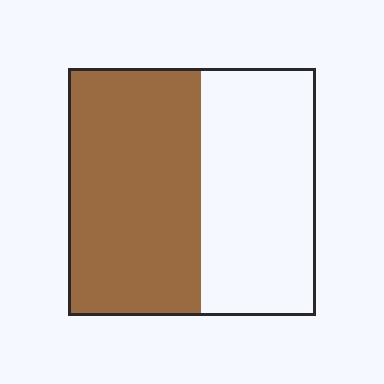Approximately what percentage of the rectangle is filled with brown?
Approximately 55%.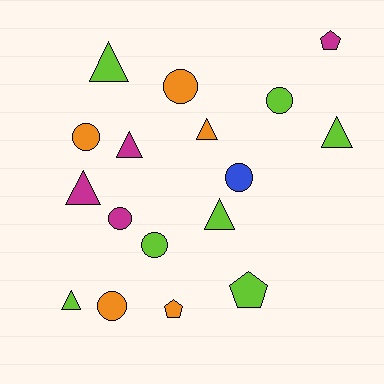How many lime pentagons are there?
There is 1 lime pentagon.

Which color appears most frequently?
Lime, with 7 objects.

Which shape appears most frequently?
Circle, with 7 objects.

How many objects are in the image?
There are 17 objects.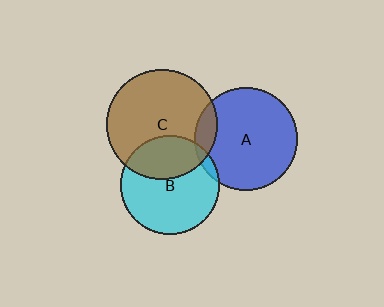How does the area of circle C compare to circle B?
Approximately 1.2 times.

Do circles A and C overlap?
Yes.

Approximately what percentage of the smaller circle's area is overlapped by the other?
Approximately 10%.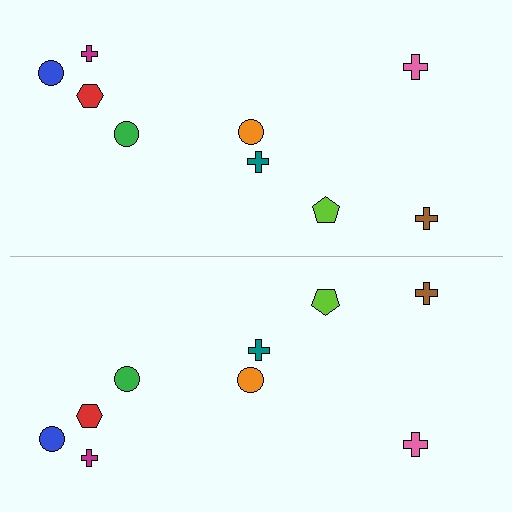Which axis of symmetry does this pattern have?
The pattern has a horizontal axis of symmetry running through the center of the image.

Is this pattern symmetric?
Yes, this pattern has bilateral (reflection) symmetry.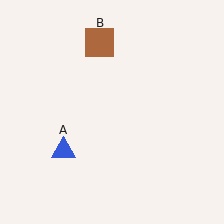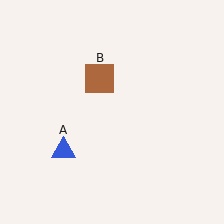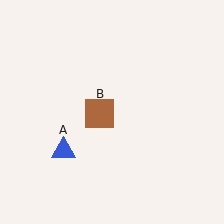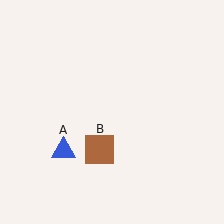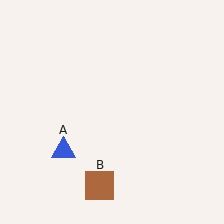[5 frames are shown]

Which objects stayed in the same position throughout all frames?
Blue triangle (object A) remained stationary.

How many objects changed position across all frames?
1 object changed position: brown square (object B).